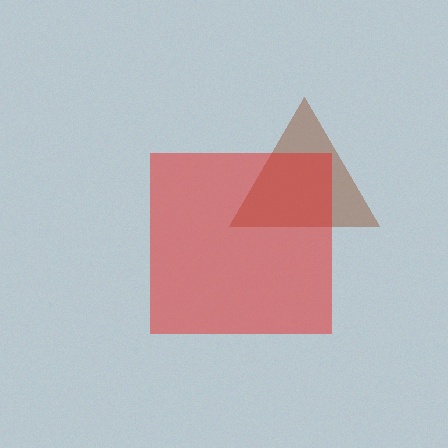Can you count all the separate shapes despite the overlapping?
Yes, there are 2 separate shapes.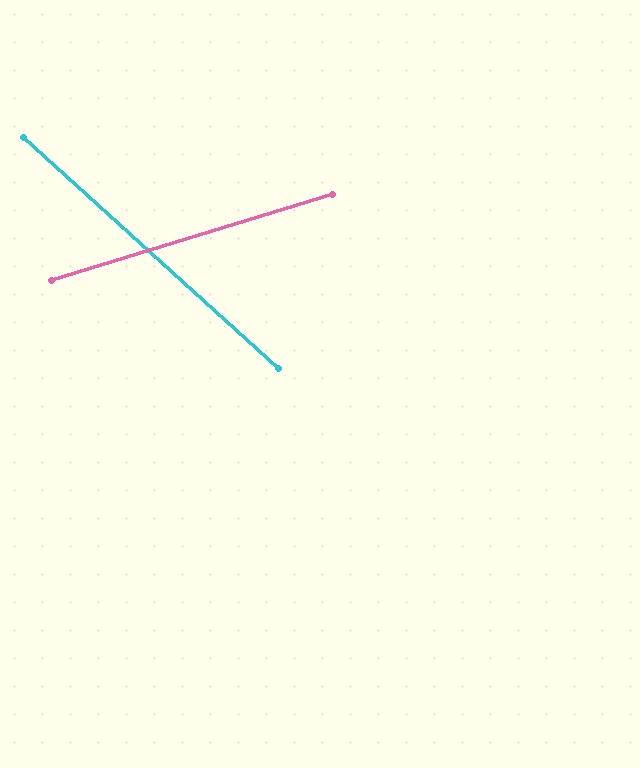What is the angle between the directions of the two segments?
Approximately 59 degrees.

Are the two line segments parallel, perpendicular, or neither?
Neither parallel nor perpendicular — they differ by about 59°.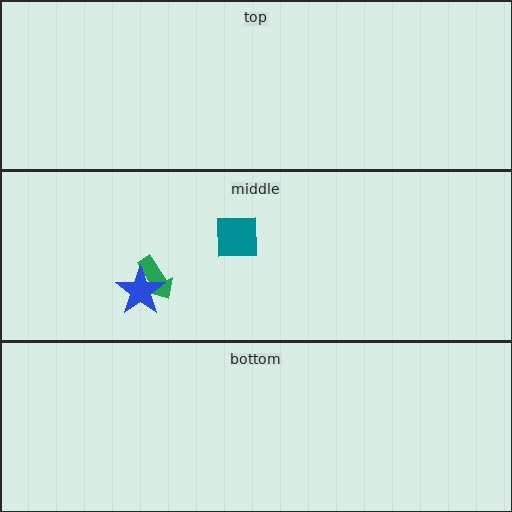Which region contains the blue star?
The middle region.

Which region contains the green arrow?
The middle region.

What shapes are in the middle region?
The green arrow, the teal square, the blue star.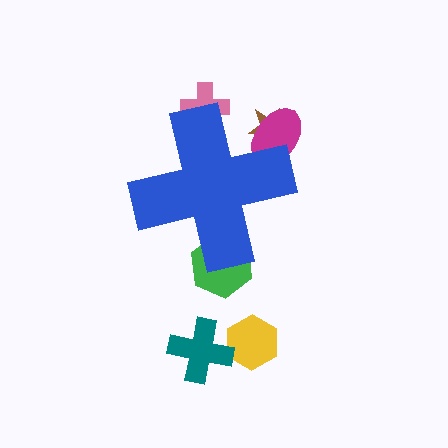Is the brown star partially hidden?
Yes, the brown star is partially hidden behind the blue cross.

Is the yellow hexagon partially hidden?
No, the yellow hexagon is fully visible.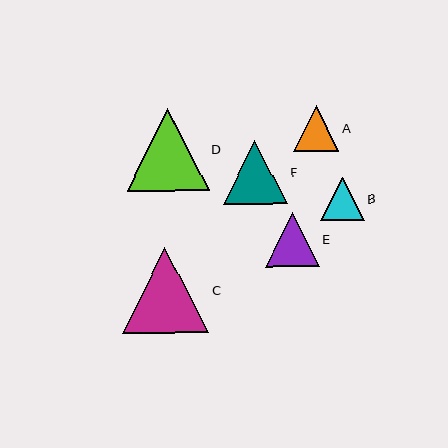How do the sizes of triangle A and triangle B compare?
Triangle A and triangle B are approximately the same size.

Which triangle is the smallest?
Triangle B is the smallest with a size of approximately 43 pixels.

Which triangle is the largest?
Triangle C is the largest with a size of approximately 86 pixels.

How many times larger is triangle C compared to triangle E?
Triangle C is approximately 1.6 times the size of triangle E.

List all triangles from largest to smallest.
From largest to smallest: C, D, F, E, A, B.